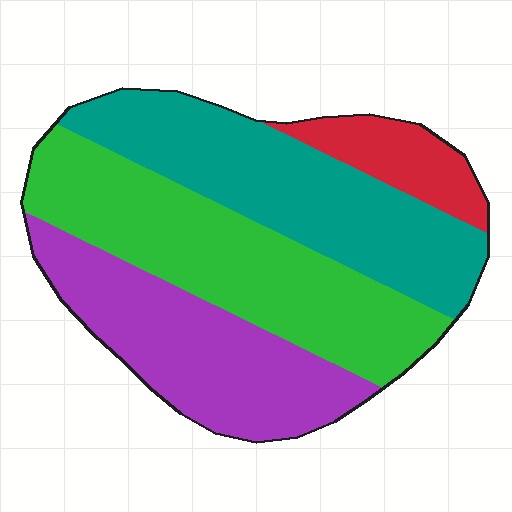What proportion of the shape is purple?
Purple takes up between a sixth and a third of the shape.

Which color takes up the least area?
Red, at roughly 10%.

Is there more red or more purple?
Purple.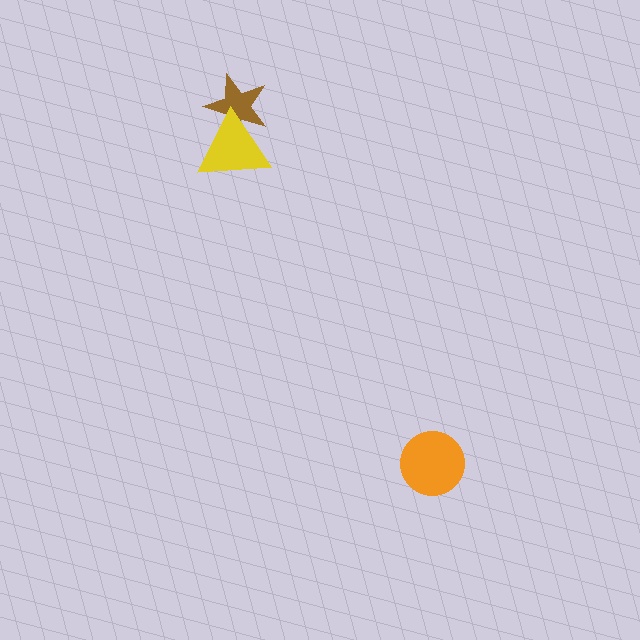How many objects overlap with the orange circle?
0 objects overlap with the orange circle.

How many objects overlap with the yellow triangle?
1 object overlaps with the yellow triangle.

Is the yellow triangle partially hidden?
No, no other shape covers it.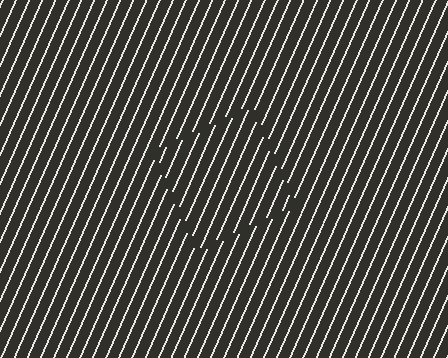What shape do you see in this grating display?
An illusory square. The interior of the shape contains the same grating, shifted by half a period — the contour is defined by the phase discontinuity where line-ends from the inner and outer gratings abut.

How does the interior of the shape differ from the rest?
The interior of the shape contains the same grating, shifted by half a period — the contour is defined by the phase discontinuity where line-ends from the inner and outer gratings abut.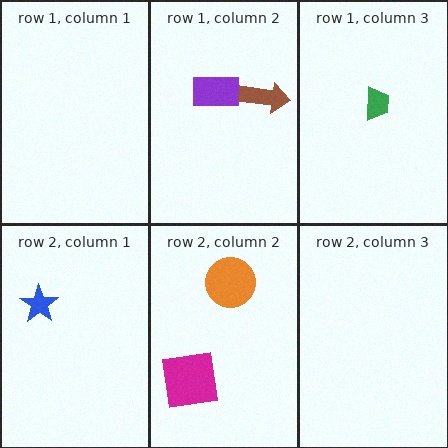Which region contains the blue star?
The row 2, column 1 region.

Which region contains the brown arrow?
The row 1, column 2 region.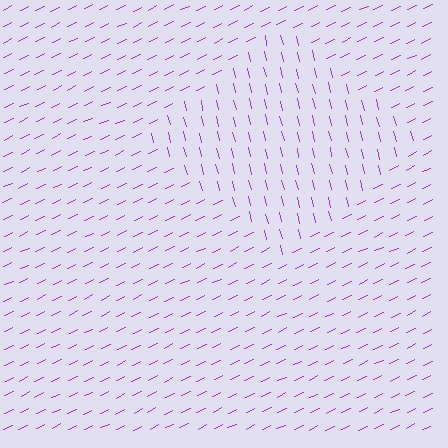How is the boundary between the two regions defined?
The boundary is defined purely by a change in line orientation (approximately 78 degrees difference). All lines are the same color and thickness.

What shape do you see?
I see a diamond.